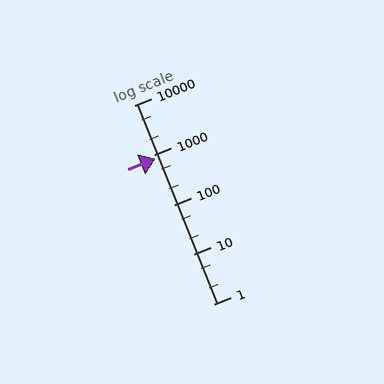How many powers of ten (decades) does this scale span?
The scale spans 4 decades, from 1 to 10000.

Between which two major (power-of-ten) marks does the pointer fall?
The pointer is between 100 and 1000.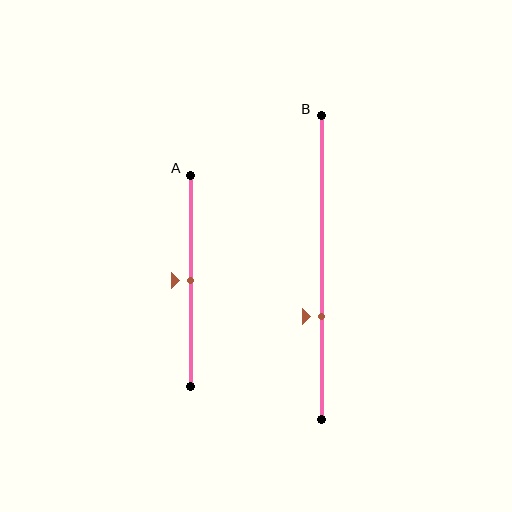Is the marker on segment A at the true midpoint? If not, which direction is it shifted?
Yes, the marker on segment A is at the true midpoint.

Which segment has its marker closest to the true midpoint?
Segment A has its marker closest to the true midpoint.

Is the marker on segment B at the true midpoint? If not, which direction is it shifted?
No, the marker on segment B is shifted downward by about 16% of the segment length.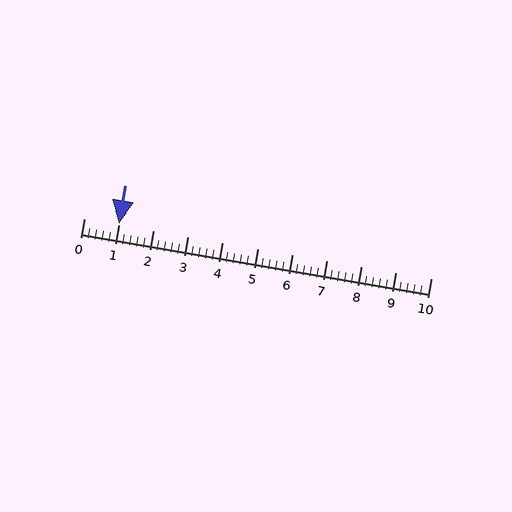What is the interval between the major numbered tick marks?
The major tick marks are spaced 1 units apart.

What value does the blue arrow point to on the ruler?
The blue arrow points to approximately 1.0.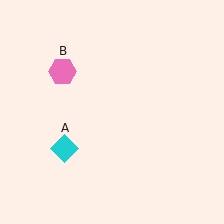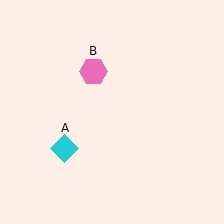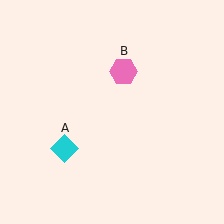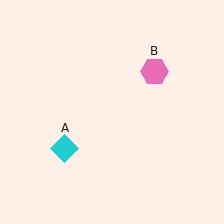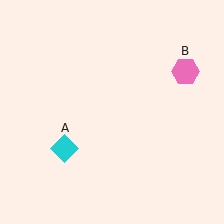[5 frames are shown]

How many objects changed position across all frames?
1 object changed position: pink hexagon (object B).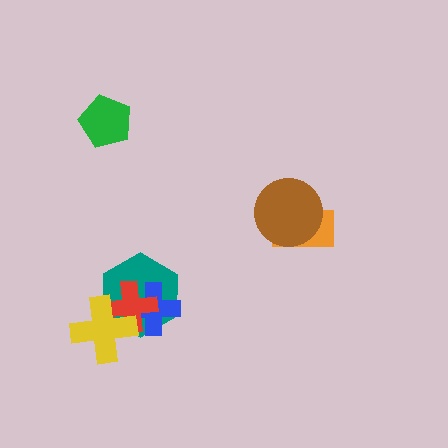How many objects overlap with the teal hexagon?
3 objects overlap with the teal hexagon.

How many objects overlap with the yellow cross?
3 objects overlap with the yellow cross.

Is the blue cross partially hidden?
Yes, it is partially covered by another shape.